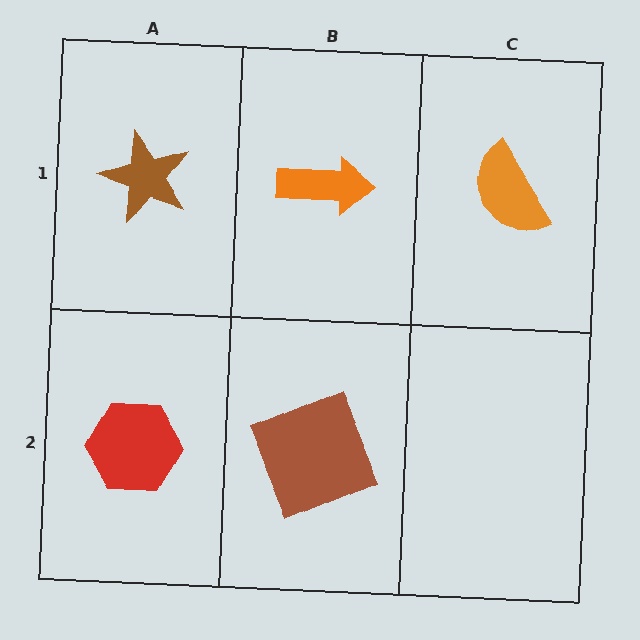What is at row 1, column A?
A brown star.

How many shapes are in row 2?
2 shapes.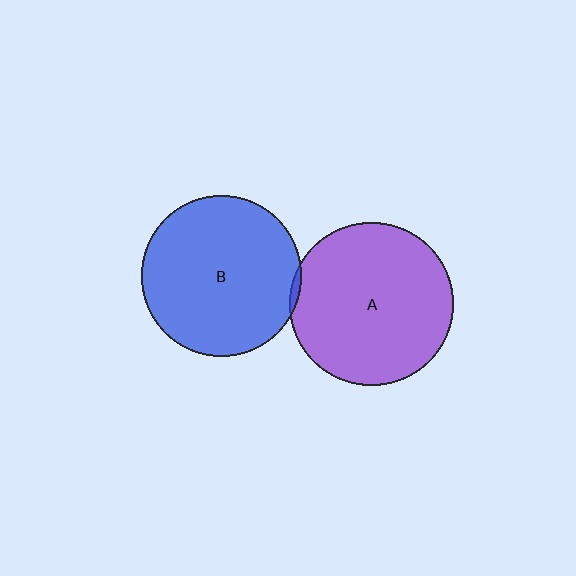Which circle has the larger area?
Circle A (purple).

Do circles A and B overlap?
Yes.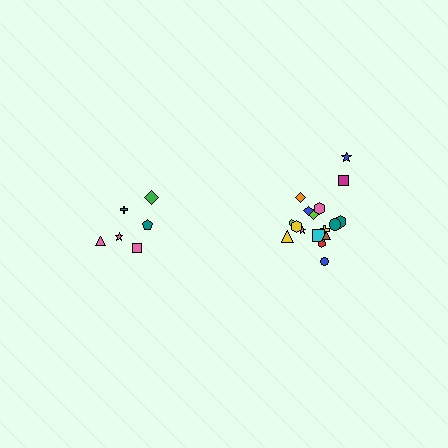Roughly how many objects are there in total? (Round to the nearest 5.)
Roughly 25 objects in total.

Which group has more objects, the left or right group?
The right group.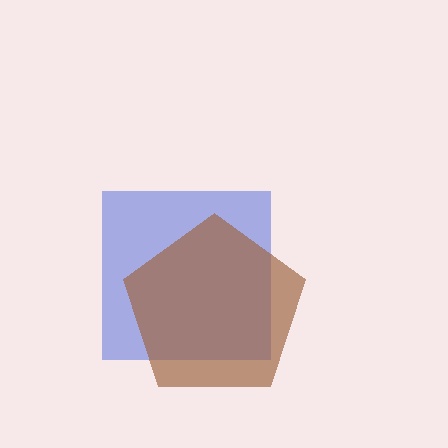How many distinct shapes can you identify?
There are 2 distinct shapes: a blue square, a brown pentagon.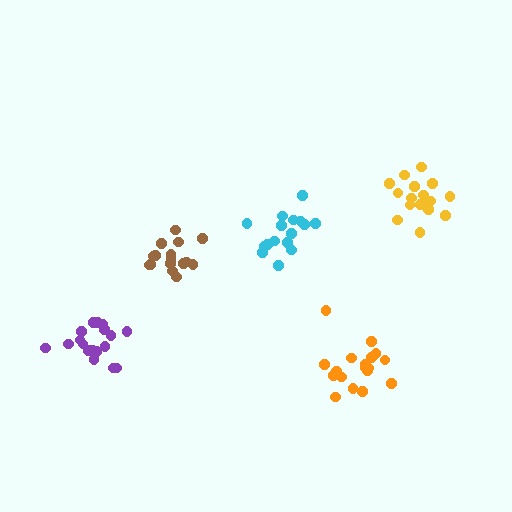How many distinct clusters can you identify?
There are 5 distinct clusters.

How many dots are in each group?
Group 1: 18 dots, Group 2: 16 dots, Group 3: 18 dots, Group 4: 16 dots, Group 5: 17 dots (85 total).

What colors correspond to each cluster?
The clusters are colored: orange, brown, purple, cyan, yellow.